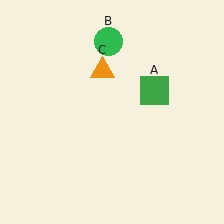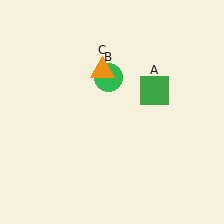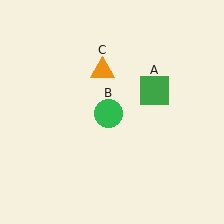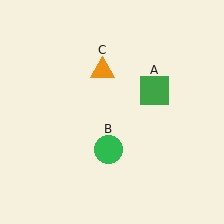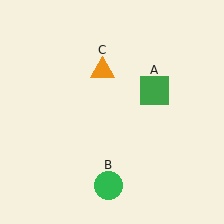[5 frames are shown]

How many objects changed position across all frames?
1 object changed position: green circle (object B).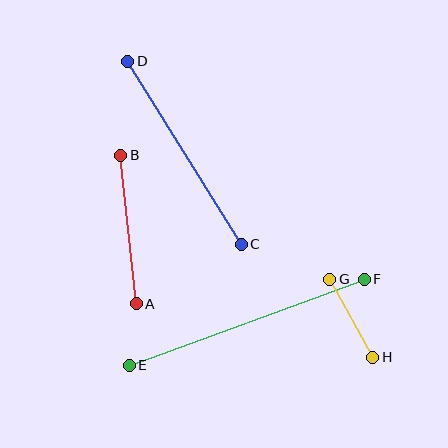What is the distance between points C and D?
The distance is approximately 215 pixels.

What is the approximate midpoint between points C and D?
The midpoint is at approximately (185, 153) pixels.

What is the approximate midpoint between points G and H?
The midpoint is at approximately (351, 318) pixels.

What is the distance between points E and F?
The distance is approximately 250 pixels.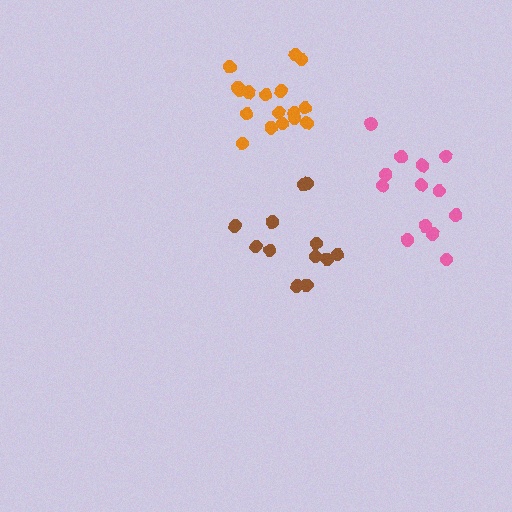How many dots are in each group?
Group 1: 17 dots, Group 2: 13 dots, Group 3: 12 dots (42 total).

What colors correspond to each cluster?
The clusters are colored: orange, pink, brown.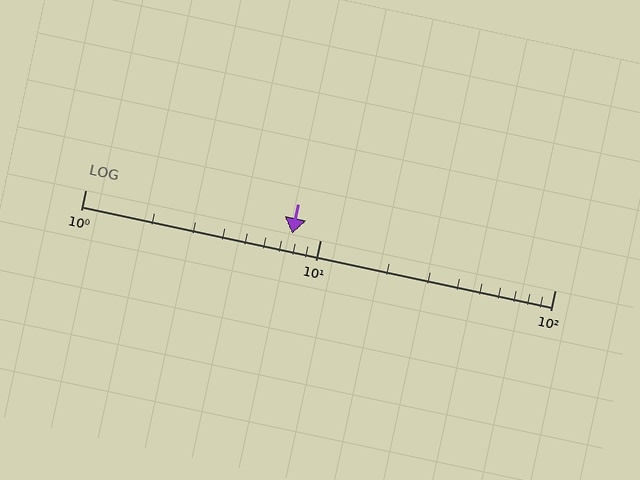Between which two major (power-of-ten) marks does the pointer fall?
The pointer is between 1 and 10.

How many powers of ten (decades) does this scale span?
The scale spans 2 decades, from 1 to 100.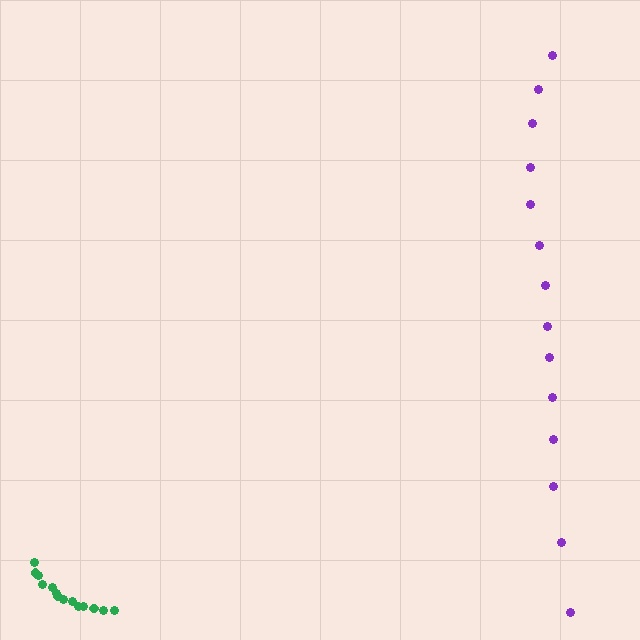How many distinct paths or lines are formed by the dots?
There are 2 distinct paths.